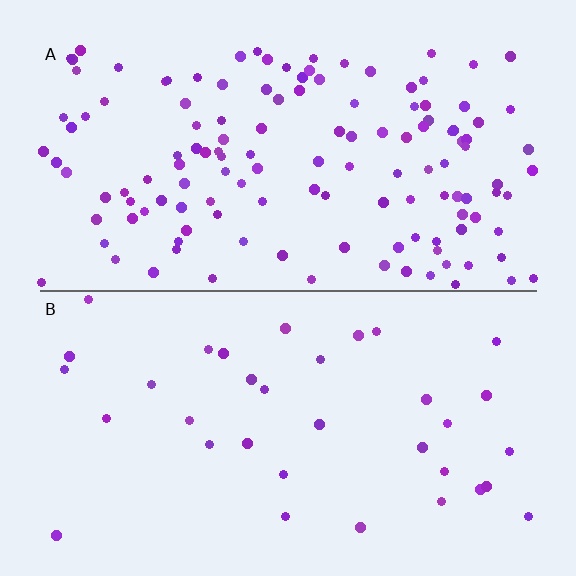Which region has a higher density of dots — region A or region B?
A (the top).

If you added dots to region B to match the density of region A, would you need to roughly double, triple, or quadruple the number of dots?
Approximately quadruple.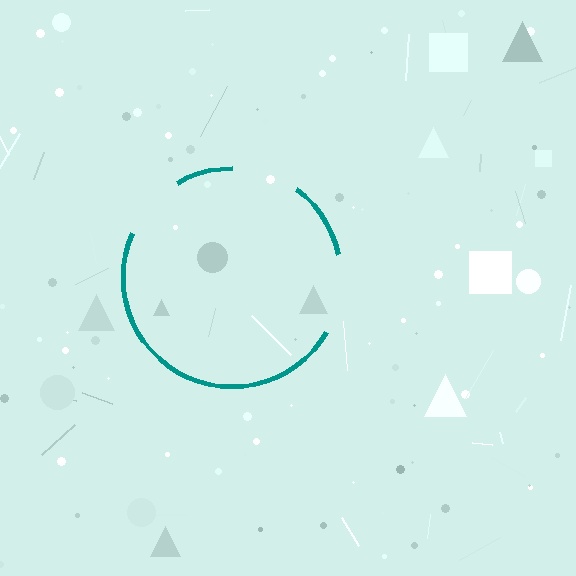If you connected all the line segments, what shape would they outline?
They would outline a circle.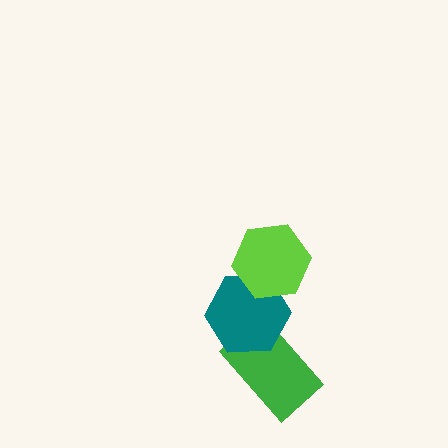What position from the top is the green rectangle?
The green rectangle is 3rd from the top.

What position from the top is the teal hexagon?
The teal hexagon is 2nd from the top.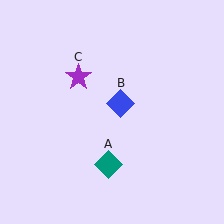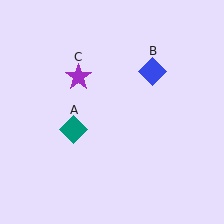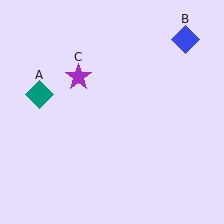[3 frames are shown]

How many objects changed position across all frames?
2 objects changed position: teal diamond (object A), blue diamond (object B).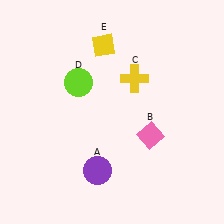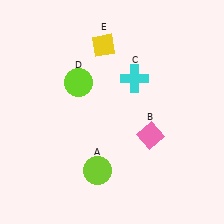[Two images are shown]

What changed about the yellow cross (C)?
In Image 1, C is yellow. In Image 2, it changed to cyan.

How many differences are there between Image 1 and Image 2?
There are 2 differences between the two images.